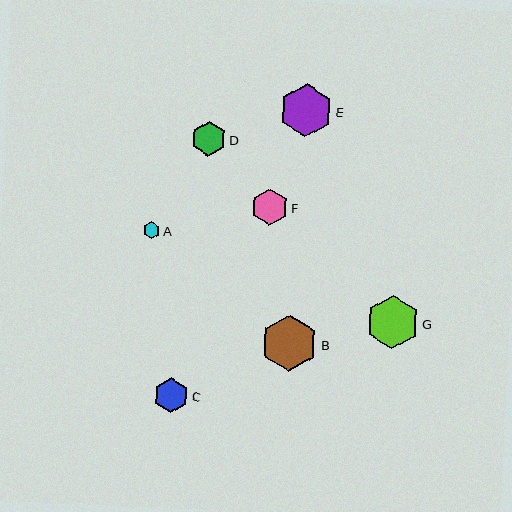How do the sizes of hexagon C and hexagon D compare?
Hexagon C and hexagon D are approximately the same size.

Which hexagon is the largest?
Hexagon B is the largest with a size of approximately 57 pixels.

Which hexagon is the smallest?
Hexagon A is the smallest with a size of approximately 17 pixels.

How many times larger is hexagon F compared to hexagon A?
Hexagon F is approximately 2.2 times the size of hexagon A.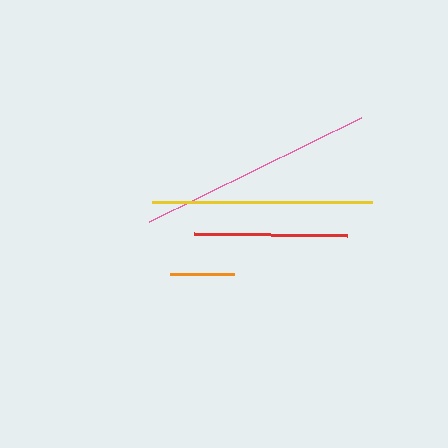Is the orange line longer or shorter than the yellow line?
The yellow line is longer than the orange line.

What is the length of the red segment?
The red segment is approximately 153 pixels long.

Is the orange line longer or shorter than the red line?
The red line is longer than the orange line.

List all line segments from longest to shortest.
From longest to shortest: pink, yellow, red, orange.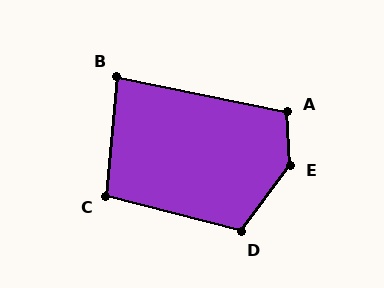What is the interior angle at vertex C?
Approximately 99 degrees (obtuse).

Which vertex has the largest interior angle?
E, at approximately 141 degrees.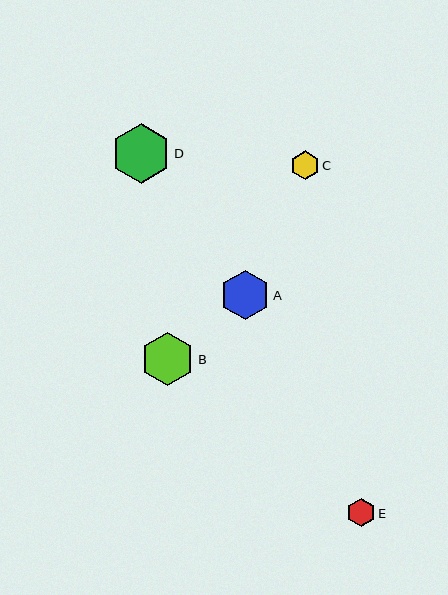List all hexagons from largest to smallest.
From largest to smallest: D, B, A, C, E.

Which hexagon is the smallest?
Hexagon E is the smallest with a size of approximately 28 pixels.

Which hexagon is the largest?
Hexagon D is the largest with a size of approximately 60 pixels.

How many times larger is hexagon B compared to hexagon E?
Hexagon B is approximately 1.9 times the size of hexagon E.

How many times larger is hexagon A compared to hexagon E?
Hexagon A is approximately 1.7 times the size of hexagon E.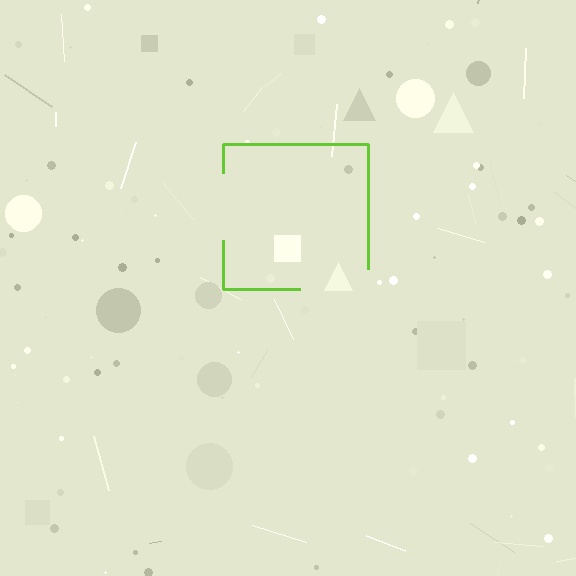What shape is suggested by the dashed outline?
The dashed outline suggests a square.